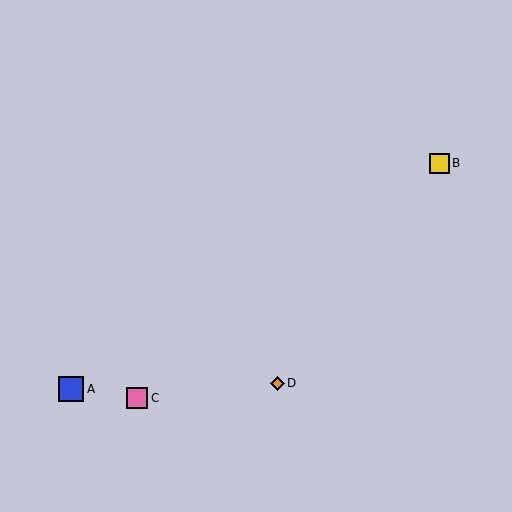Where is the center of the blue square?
The center of the blue square is at (71, 389).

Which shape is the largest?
The blue square (labeled A) is the largest.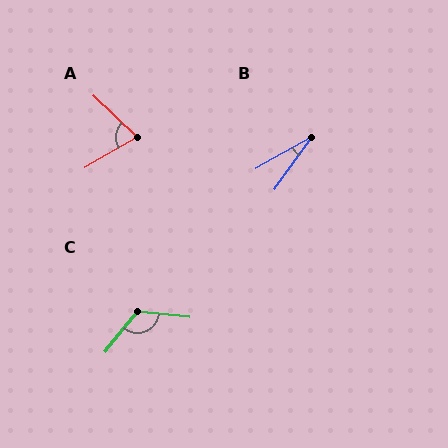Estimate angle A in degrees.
Approximately 74 degrees.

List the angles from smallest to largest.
B (25°), A (74°), C (122°).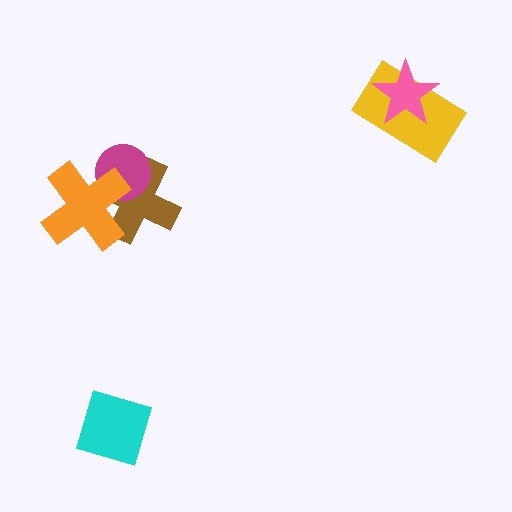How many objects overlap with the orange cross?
2 objects overlap with the orange cross.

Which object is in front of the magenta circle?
The orange cross is in front of the magenta circle.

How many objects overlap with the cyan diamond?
0 objects overlap with the cyan diamond.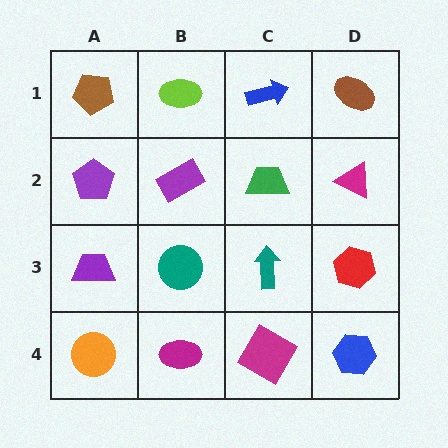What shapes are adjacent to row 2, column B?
A lime ellipse (row 1, column B), a teal circle (row 3, column B), a purple pentagon (row 2, column A), a green trapezoid (row 2, column C).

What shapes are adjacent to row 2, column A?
A brown pentagon (row 1, column A), a purple trapezoid (row 3, column A), a purple rectangle (row 2, column B).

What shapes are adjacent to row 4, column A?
A purple trapezoid (row 3, column A), a magenta ellipse (row 4, column B).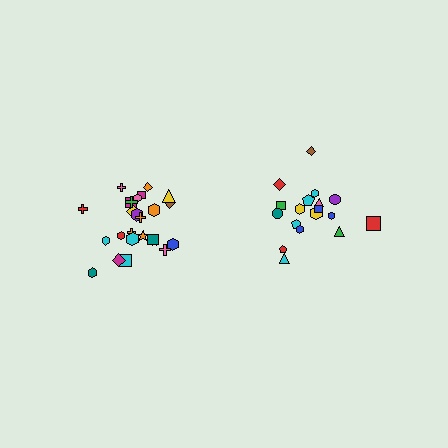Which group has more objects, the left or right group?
The left group.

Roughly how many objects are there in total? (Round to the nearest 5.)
Roughly 45 objects in total.